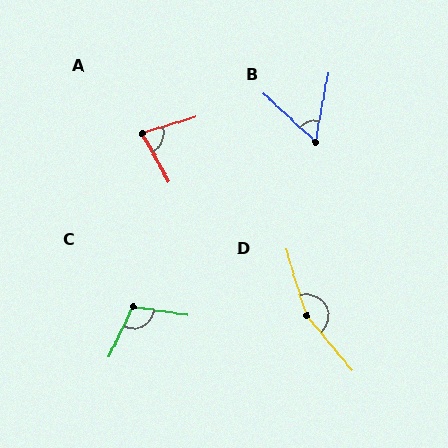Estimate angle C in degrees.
Approximately 107 degrees.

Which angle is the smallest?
B, at approximately 58 degrees.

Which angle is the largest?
D, at approximately 157 degrees.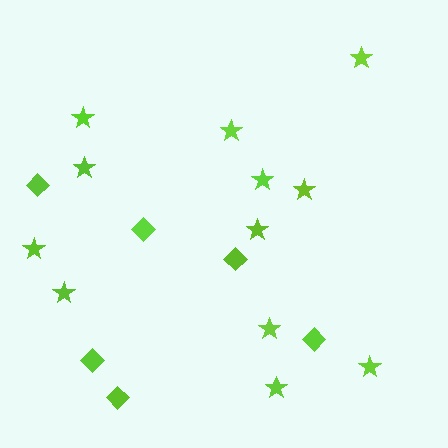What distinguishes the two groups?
There are 2 groups: one group of diamonds (6) and one group of stars (12).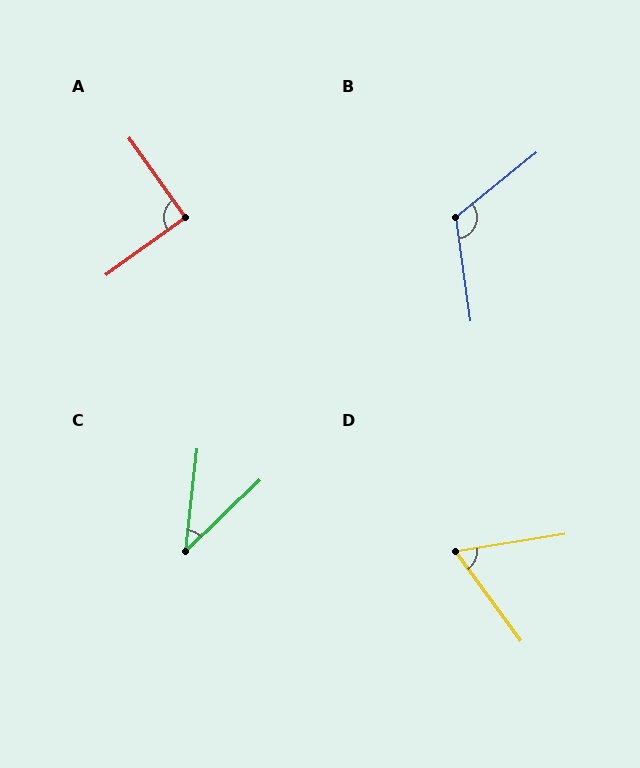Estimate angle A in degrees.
Approximately 90 degrees.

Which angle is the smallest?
C, at approximately 40 degrees.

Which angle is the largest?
B, at approximately 121 degrees.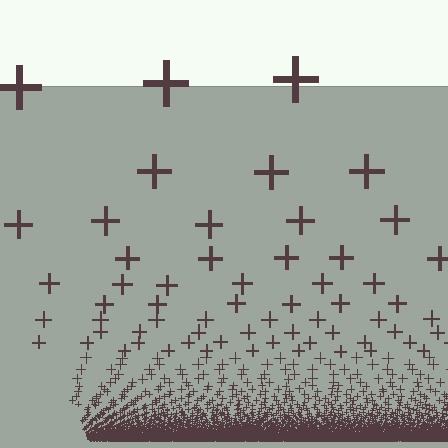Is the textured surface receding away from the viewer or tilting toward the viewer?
The surface appears to tilt toward the viewer. Texture elements get larger and sparser toward the top.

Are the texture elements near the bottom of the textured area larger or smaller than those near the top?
Smaller. The gradient is inverted — elements near the bottom are smaller and denser.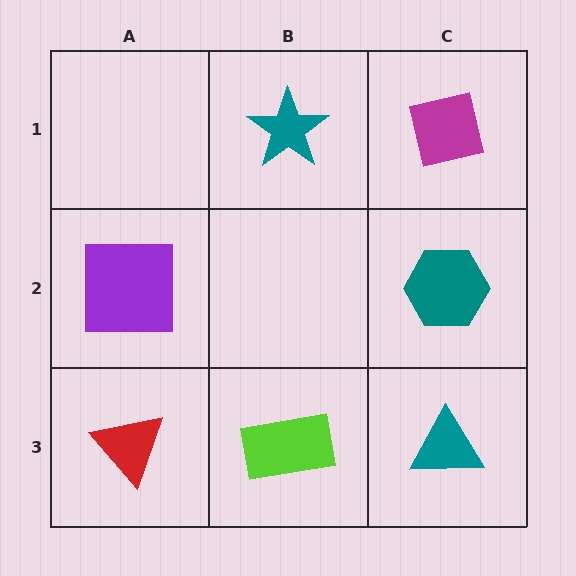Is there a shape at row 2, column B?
No, that cell is empty.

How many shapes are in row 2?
2 shapes.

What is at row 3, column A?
A red triangle.